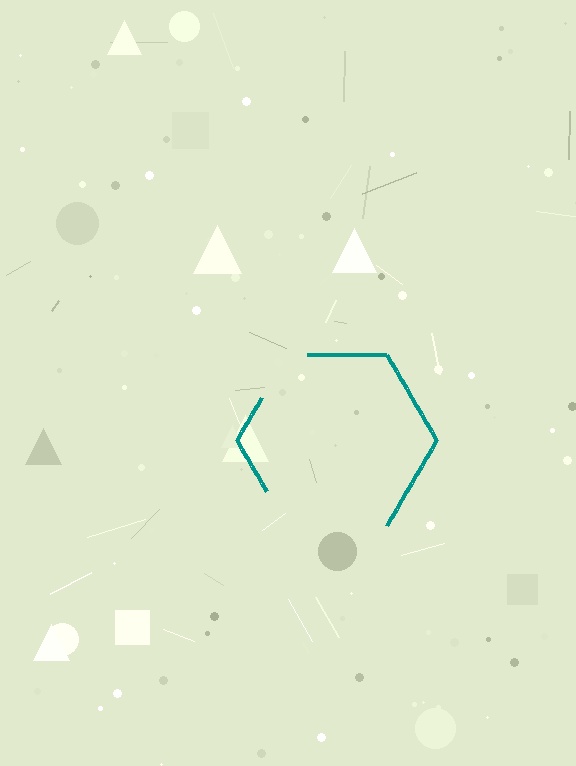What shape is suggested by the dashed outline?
The dashed outline suggests a hexagon.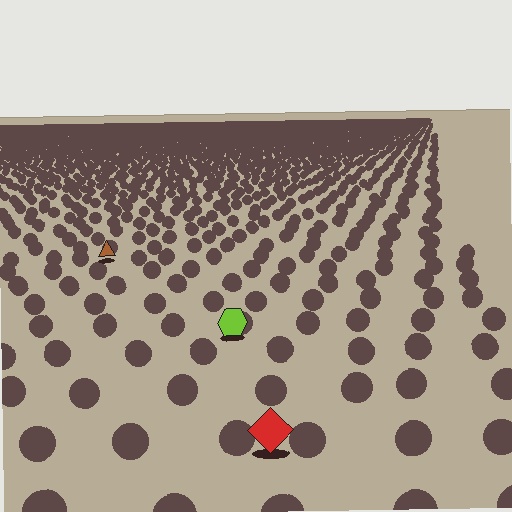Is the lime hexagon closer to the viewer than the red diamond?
No. The red diamond is closer — you can tell from the texture gradient: the ground texture is coarser near it.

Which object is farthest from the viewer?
The brown triangle is farthest from the viewer. It appears smaller and the ground texture around it is denser.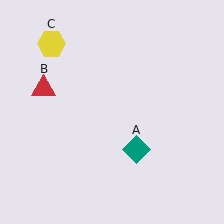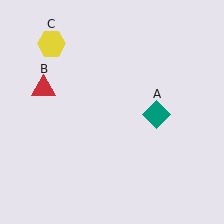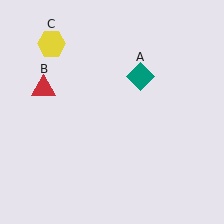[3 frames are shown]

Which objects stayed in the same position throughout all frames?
Red triangle (object B) and yellow hexagon (object C) remained stationary.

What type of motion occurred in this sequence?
The teal diamond (object A) rotated counterclockwise around the center of the scene.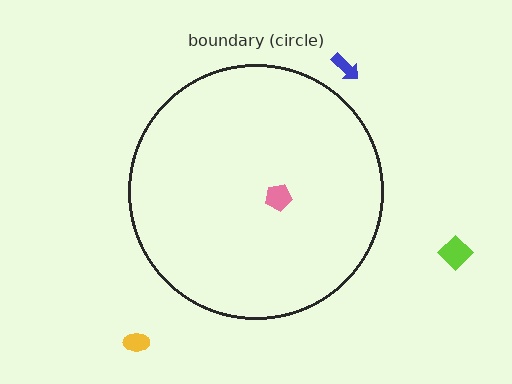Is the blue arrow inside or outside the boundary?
Outside.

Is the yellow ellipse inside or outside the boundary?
Outside.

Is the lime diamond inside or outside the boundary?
Outside.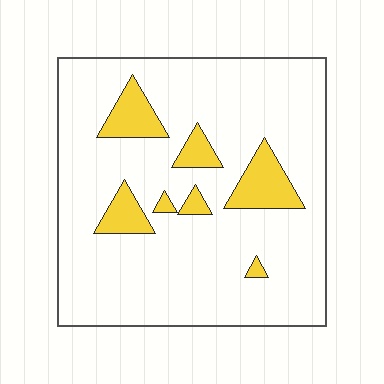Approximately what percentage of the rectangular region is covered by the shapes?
Approximately 15%.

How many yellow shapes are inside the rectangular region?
7.